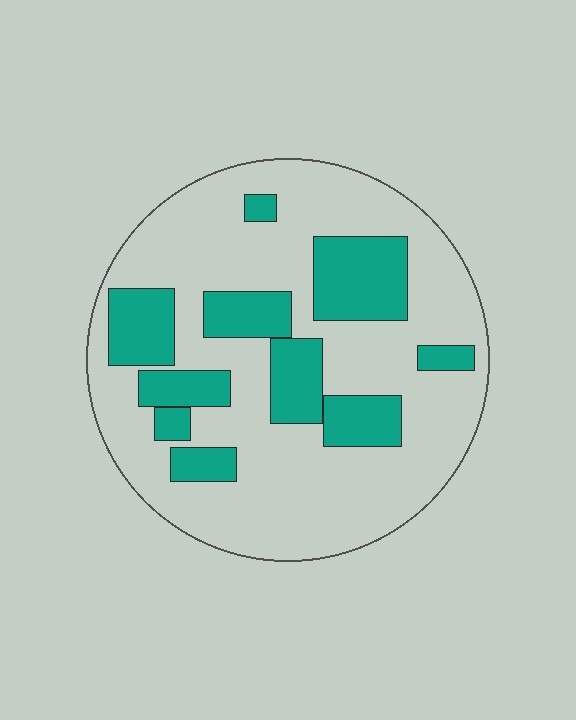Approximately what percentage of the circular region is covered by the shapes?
Approximately 30%.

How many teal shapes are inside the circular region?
10.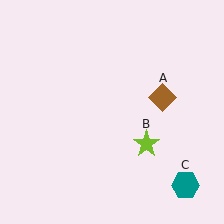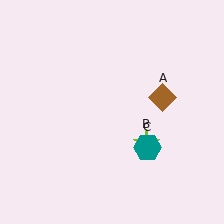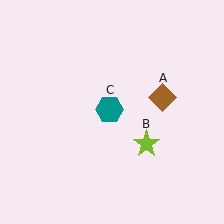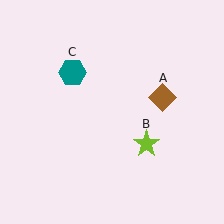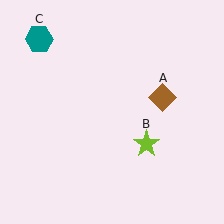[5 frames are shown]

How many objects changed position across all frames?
1 object changed position: teal hexagon (object C).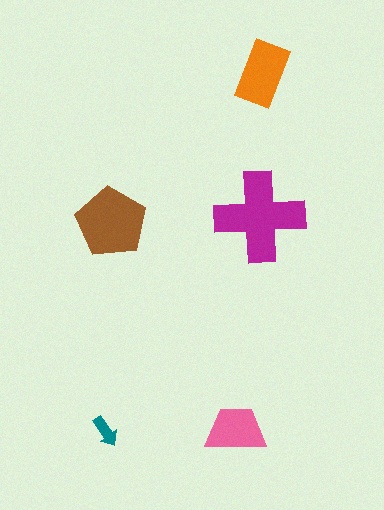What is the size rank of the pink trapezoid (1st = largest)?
4th.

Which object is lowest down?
The teal arrow is bottommost.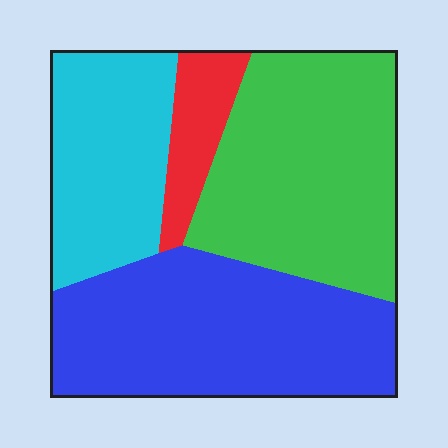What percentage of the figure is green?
Green covers roughly 35% of the figure.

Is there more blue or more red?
Blue.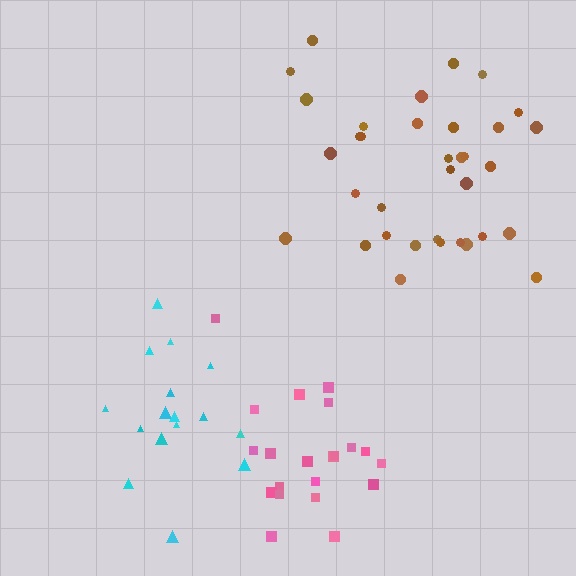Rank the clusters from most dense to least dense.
brown, pink, cyan.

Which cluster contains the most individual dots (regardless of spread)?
Brown (35).